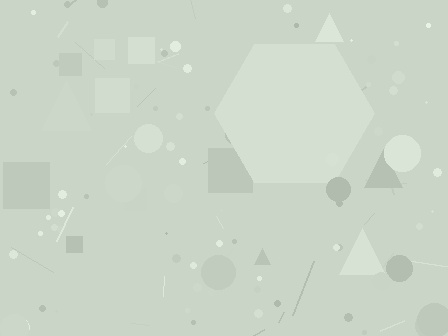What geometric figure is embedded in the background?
A hexagon is embedded in the background.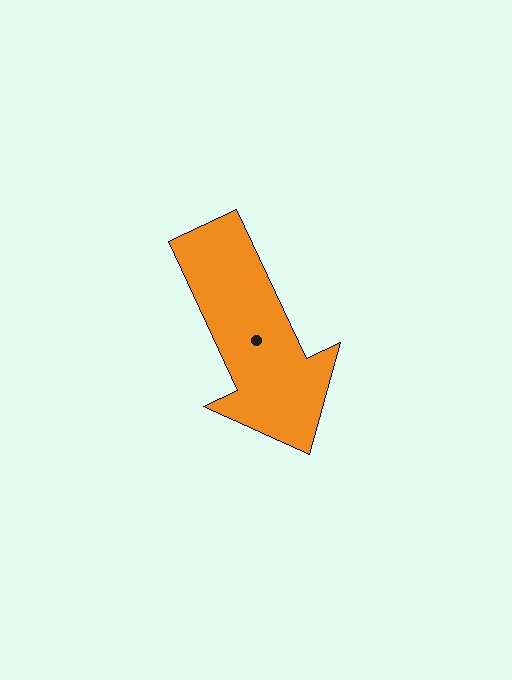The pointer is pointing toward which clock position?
Roughly 5 o'clock.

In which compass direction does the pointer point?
Southeast.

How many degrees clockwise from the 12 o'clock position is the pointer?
Approximately 155 degrees.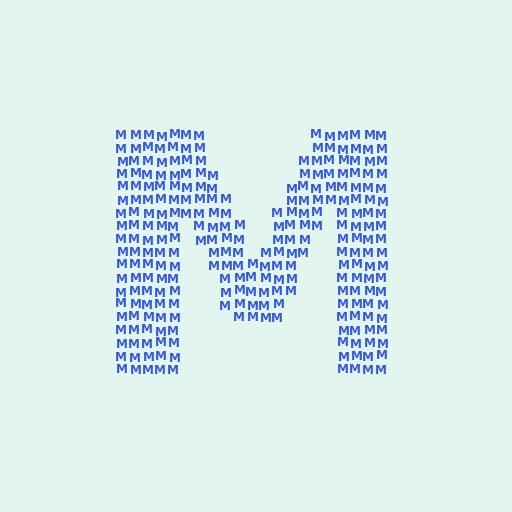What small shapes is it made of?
It is made of small letter M's.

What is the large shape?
The large shape is the letter M.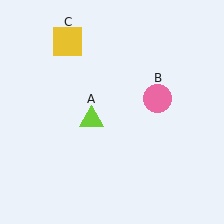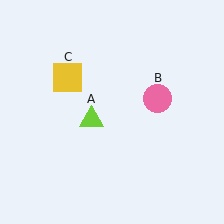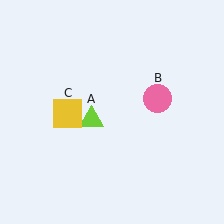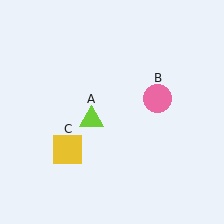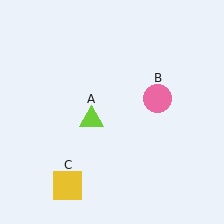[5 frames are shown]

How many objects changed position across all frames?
1 object changed position: yellow square (object C).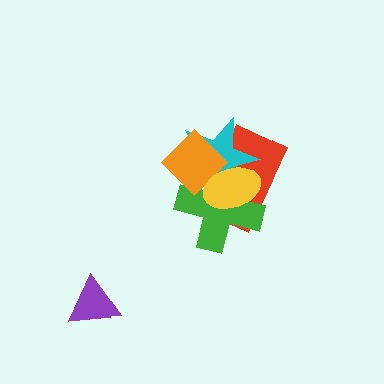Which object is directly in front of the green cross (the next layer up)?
The cyan star is directly in front of the green cross.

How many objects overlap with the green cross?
4 objects overlap with the green cross.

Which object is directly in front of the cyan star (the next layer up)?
The orange diamond is directly in front of the cyan star.